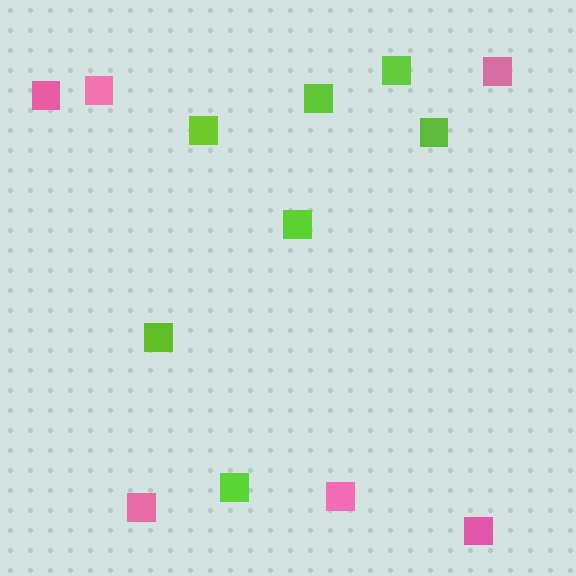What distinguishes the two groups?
There are 2 groups: one group of lime squares (7) and one group of pink squares (6).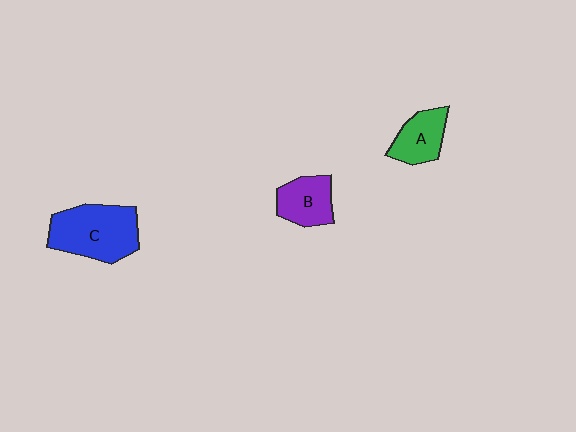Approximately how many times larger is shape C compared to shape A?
Approximately 1.9 times.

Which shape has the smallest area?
Shape A (green).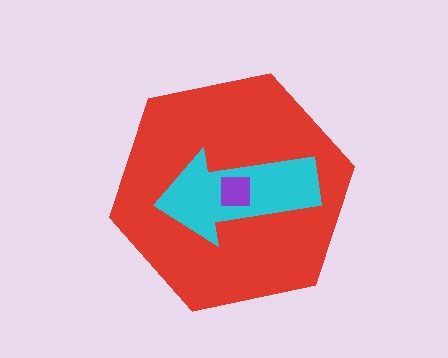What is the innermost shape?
The purple square.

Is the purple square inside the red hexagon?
Yes.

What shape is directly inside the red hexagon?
The cyan arrow.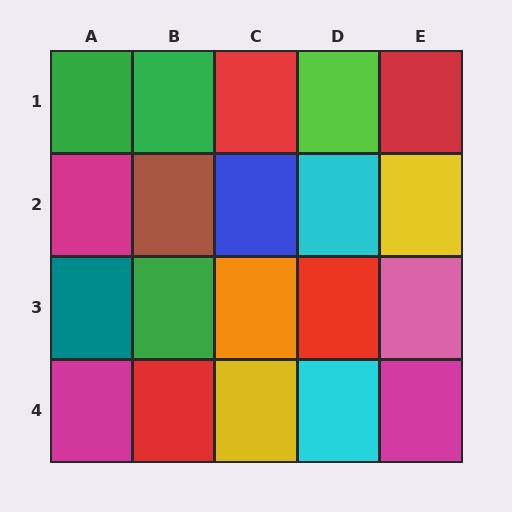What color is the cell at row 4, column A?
Magenta.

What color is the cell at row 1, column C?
Red.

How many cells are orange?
1 cell is orange.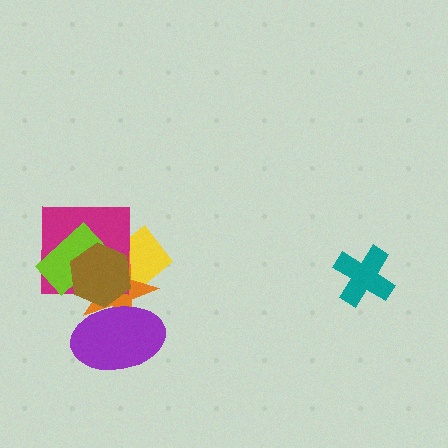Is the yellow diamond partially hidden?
Yes, it is partially covered by another shape.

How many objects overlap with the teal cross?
0 objects overlap with the teal cross.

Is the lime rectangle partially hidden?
Yes, it is partially covered by another shape.